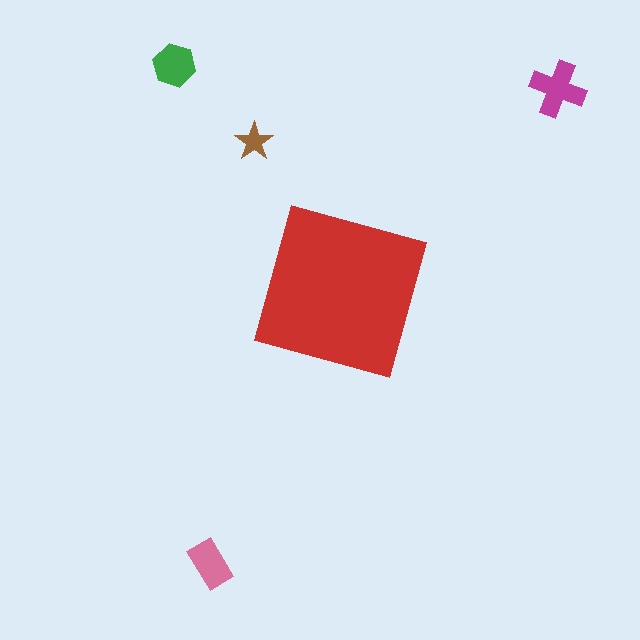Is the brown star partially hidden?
No, the brown star is fully visible.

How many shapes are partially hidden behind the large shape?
0 shapes are partially hidden.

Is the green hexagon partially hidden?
No, the green hexagon is fully visible.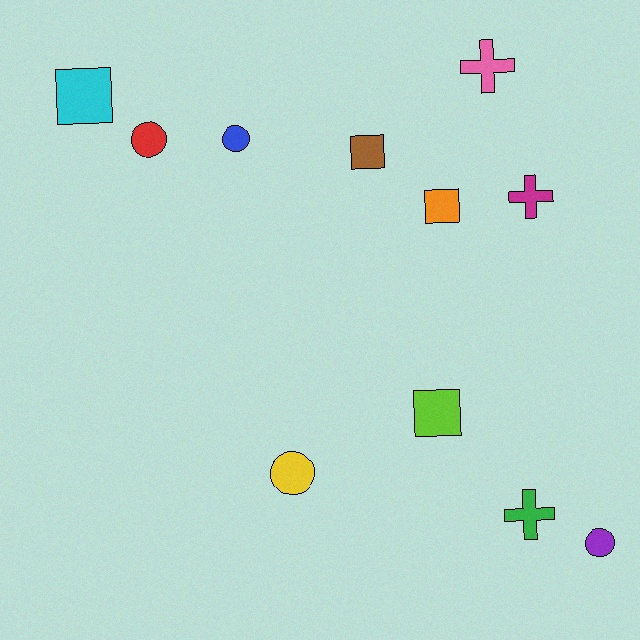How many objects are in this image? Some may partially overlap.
There are 11 objects.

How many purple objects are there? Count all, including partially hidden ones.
There is 1 purple object.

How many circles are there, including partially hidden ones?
There are 4 circles.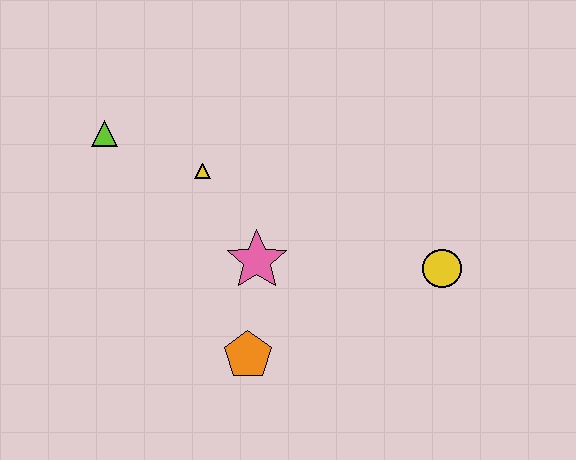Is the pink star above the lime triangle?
No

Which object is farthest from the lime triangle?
The yellow circle is farthest from the lime triangle.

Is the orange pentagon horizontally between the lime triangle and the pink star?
Yes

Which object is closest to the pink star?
The orange pentagon is closest to the pink star.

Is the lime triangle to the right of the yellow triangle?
No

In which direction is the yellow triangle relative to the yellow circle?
The yellow triangle is to the left of the yellow circle.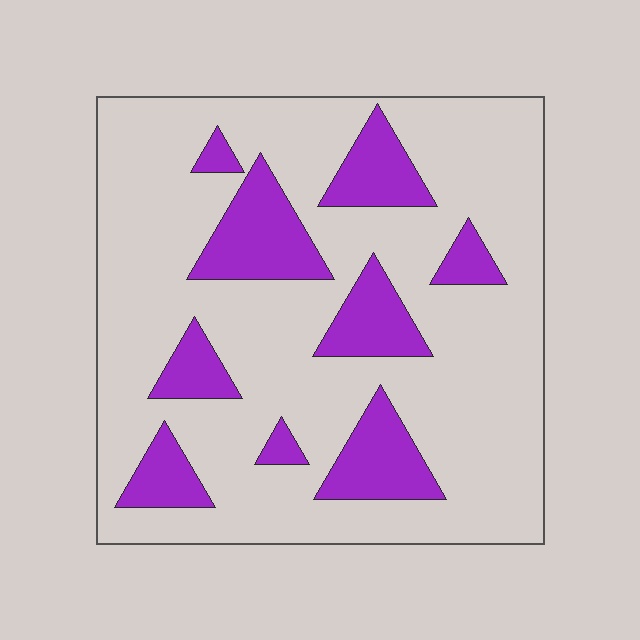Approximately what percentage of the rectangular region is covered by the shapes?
Approximately 20%.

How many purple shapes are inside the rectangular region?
9.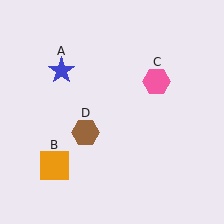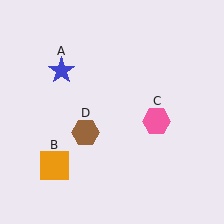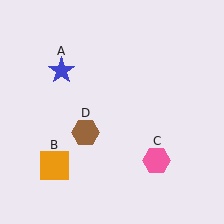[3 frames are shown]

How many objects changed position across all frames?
1 object changed position: pink hexagon (object C).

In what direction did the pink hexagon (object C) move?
The pink hexagon (object C) moved down.